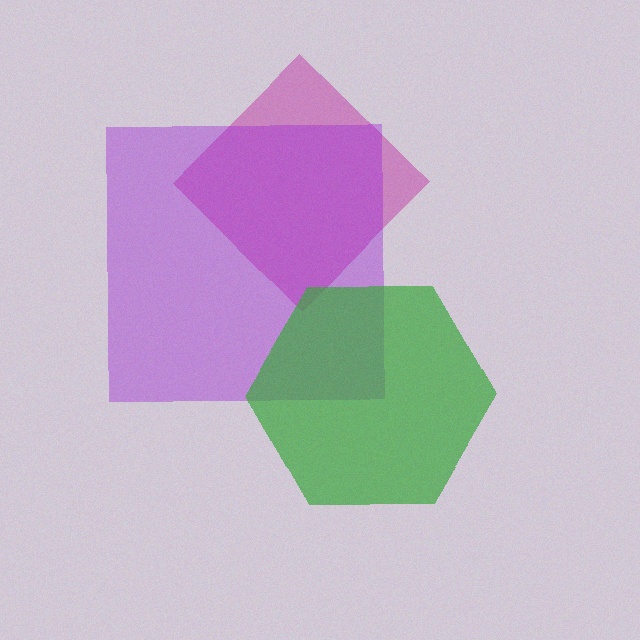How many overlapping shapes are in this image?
There are 3 overlapping shapes in the image.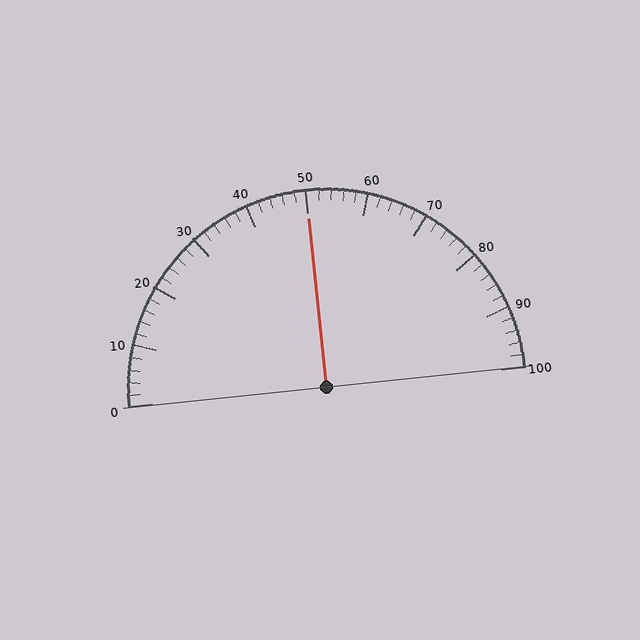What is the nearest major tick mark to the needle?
The nearest major tick mark is 50.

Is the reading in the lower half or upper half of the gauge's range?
The reading is in the upper half of the range (0 to 100).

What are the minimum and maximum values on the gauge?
The gauge ranges from 0 to 100.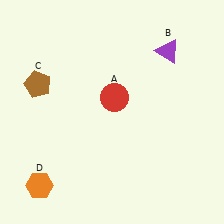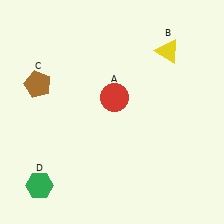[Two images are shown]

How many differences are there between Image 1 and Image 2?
There are 2 differences between the two images.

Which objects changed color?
B changed from purple to yellow. D changed from orange to green.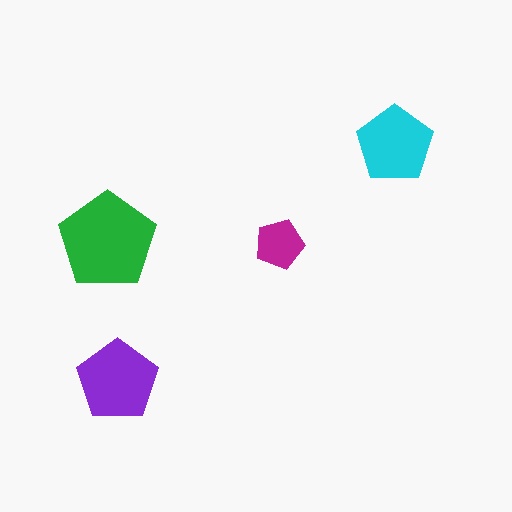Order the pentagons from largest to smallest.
the green one, the purple one, the cyan one, the magenta one.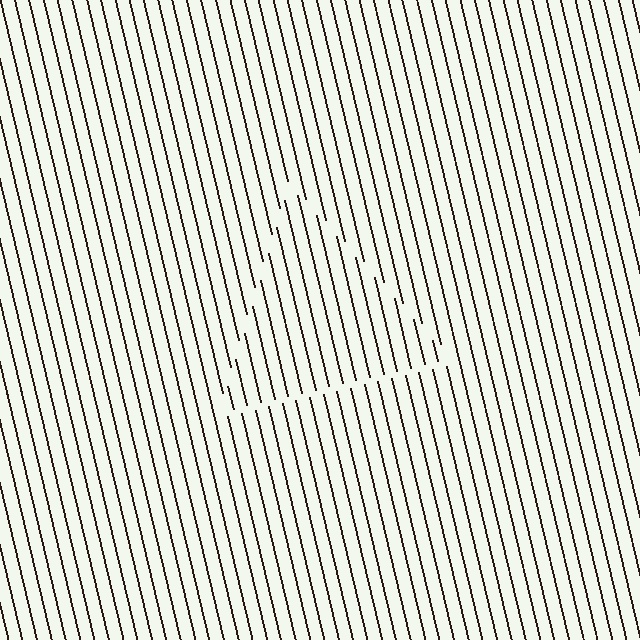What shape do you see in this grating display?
An illusory triangle. The interior of the shape contains the same grating, shifted by half a period — the contour is defined by the phase discontinuity where line-ends from the inner and outer gratings abut.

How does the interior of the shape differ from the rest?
The interior of the shape contains the same grating, shifted by half a period — the contour is defined by the phase discontinuity where line-ends from the inner and outer gratings abut.